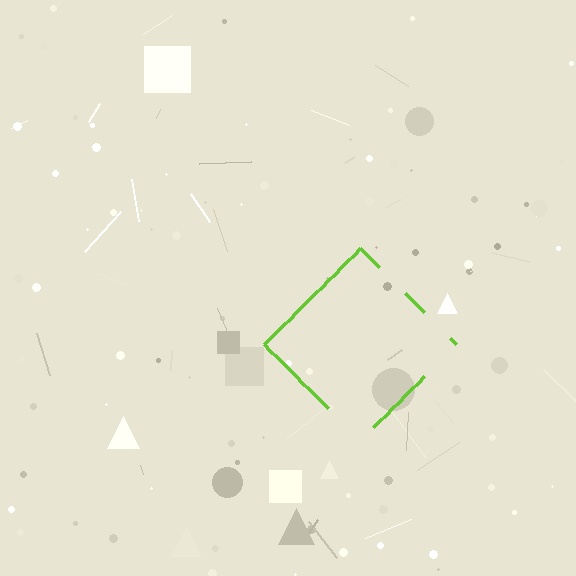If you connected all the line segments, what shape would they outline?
They would outline a diamond.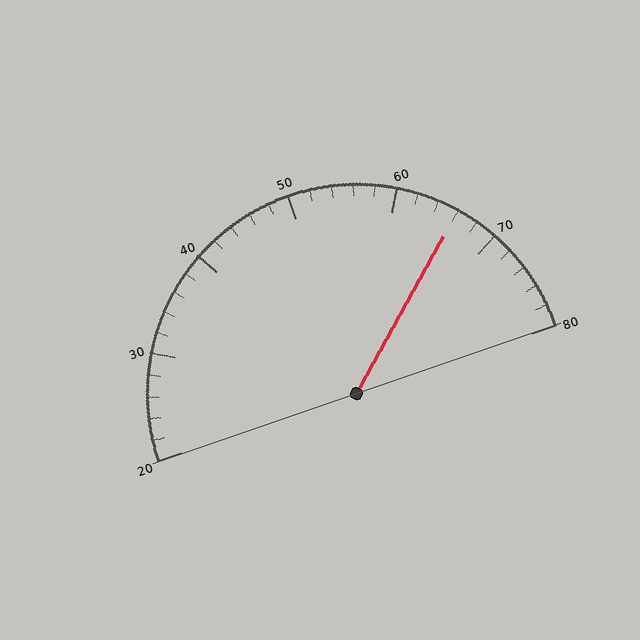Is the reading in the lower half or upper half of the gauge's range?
The reading is in the upper half of the range (20 to 80).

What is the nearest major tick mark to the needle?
The nearest major tick mark is 70.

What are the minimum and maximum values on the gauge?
The gauge ranges from 20 to 80.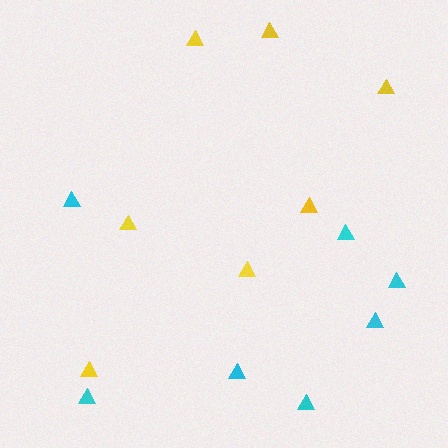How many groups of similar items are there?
There are 2 groups: one group of cyan triangles (7) and one group of yellow triangles (7).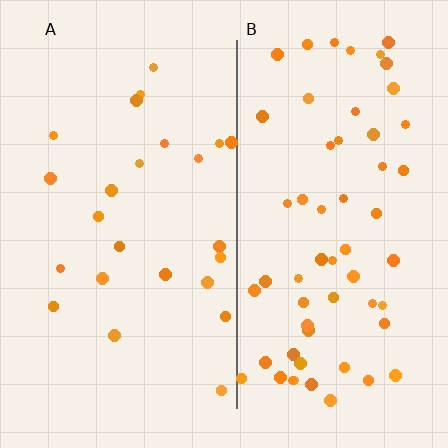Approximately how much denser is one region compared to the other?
Approximately 2.4× — region B over region A.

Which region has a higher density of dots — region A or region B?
B (the right).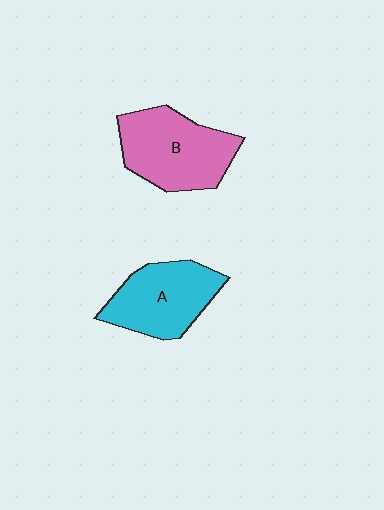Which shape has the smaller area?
Shape A (cyan).